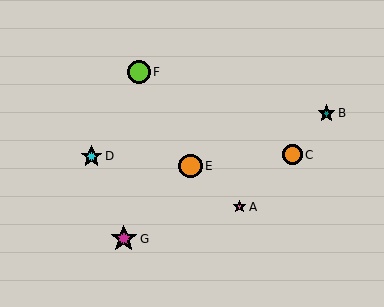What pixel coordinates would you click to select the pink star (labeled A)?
Click at (240, 207) to select the pink star A.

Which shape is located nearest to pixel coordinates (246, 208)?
The pink star (labeled A) at (240, 207) is nearest to that location.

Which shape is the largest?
The magenta star (labeled G) is the largest.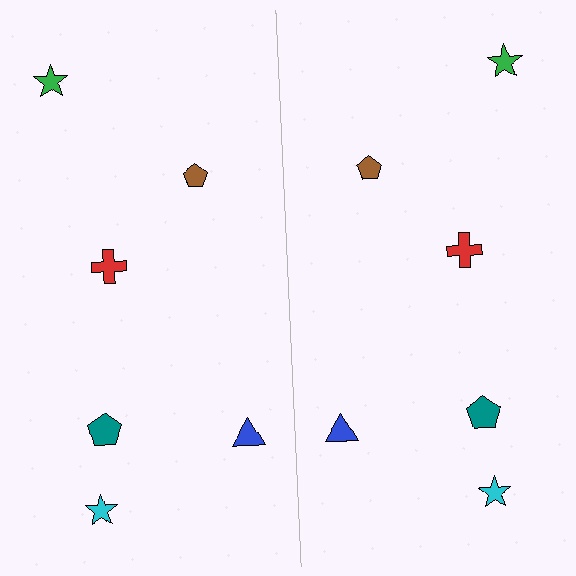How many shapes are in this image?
There are 12 shapes in this image.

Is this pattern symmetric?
Yes, this pattern has bilateral (reflection) symmetry.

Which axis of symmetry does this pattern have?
The pattern has a vertical axis of symmetry running through the center of the image.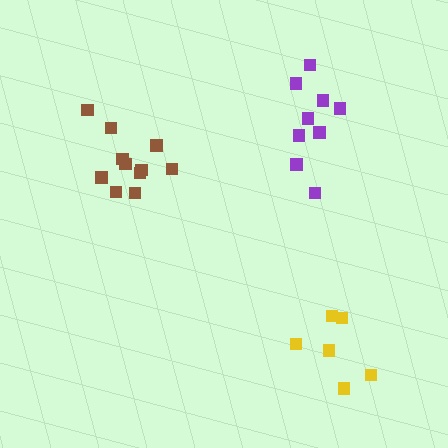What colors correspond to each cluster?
The clusters are colored: yellow, brown, purple.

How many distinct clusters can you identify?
There are 3 distinct clusters.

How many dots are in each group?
Group 1: 6 dots, Group 2: 11 dots, Group 3: 9 dots (26 total).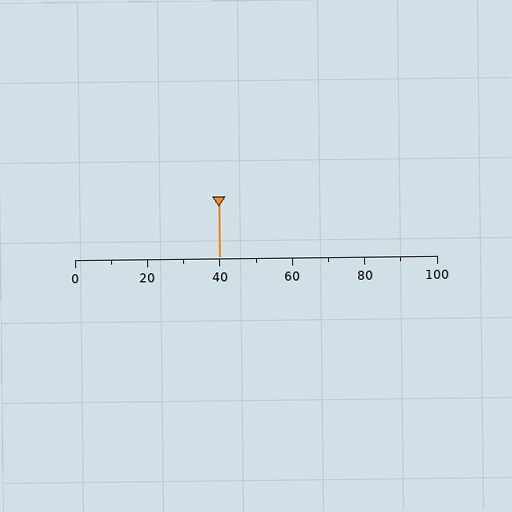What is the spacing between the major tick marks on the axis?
The major ticks are spaced 20 apart.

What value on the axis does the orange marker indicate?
The marker indicates approximately 40.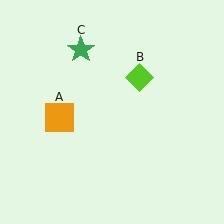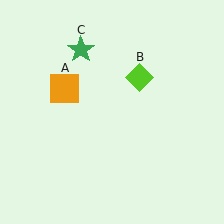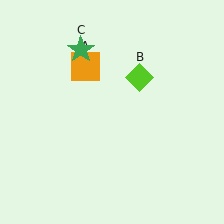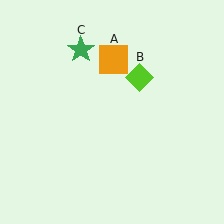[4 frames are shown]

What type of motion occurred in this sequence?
The orange square (object A) rotated clockwise around the center of the scene.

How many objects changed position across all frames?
1 object changed position: orange square (object A).